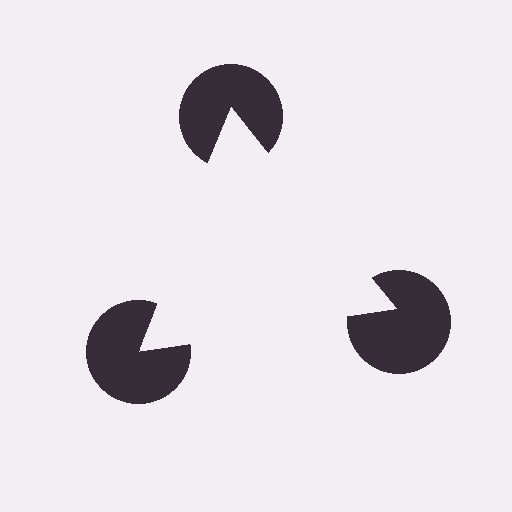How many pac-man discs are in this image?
There are 3 — one at each vertex of the illusory triangle.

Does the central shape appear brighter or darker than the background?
It typically appears slightly brighter than the background, even though no actual brightness change is drawn.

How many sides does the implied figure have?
3 sides.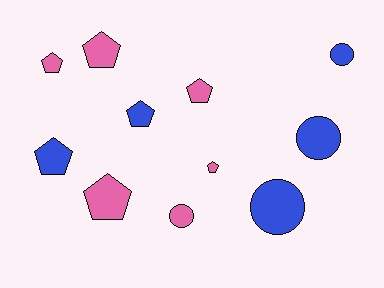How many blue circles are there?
There are 3 blue circles.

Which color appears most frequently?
Pink, with 6 objects.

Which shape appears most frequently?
Pentagon, with 7 objects.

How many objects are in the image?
There are 11 objects.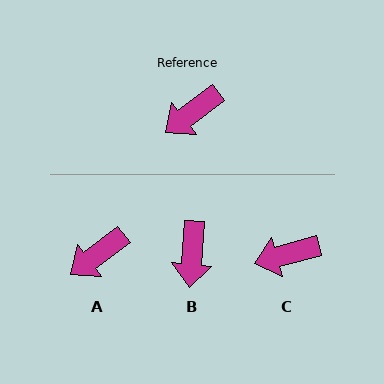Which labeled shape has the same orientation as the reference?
A.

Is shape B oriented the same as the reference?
No, it is off by about 48 degrees.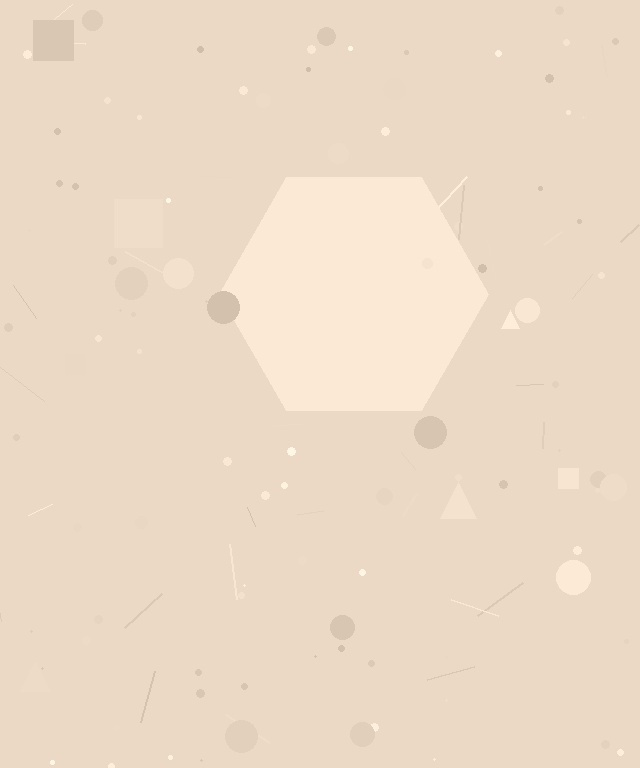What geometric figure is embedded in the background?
A hexagon is embedded in the background.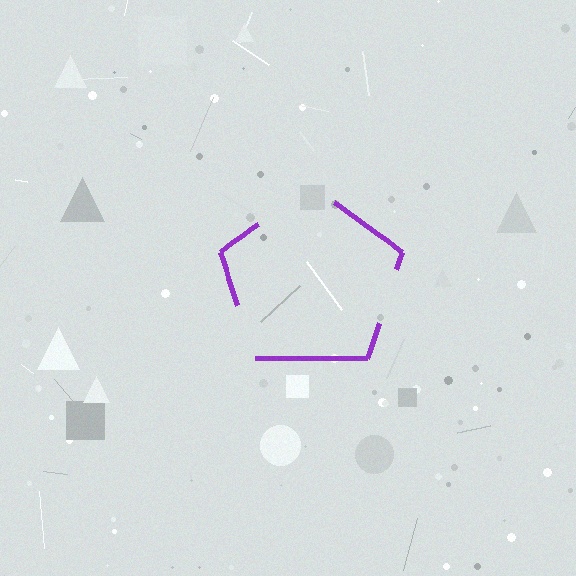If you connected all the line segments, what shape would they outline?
They would outline a pentagon.